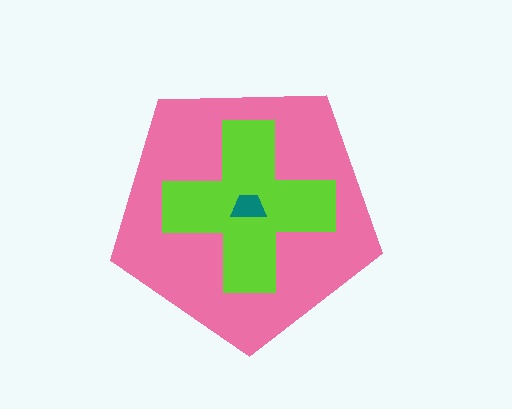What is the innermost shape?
The teal trapezoid.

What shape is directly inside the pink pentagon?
The lime cross.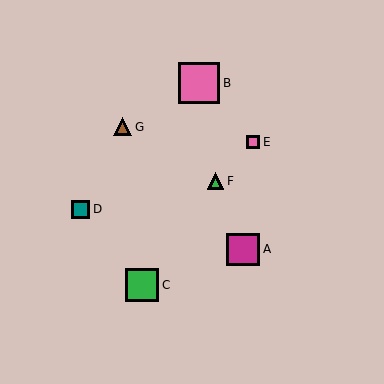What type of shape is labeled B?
Shape B is a pink square.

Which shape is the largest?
The pink square (labeled B) is the largest.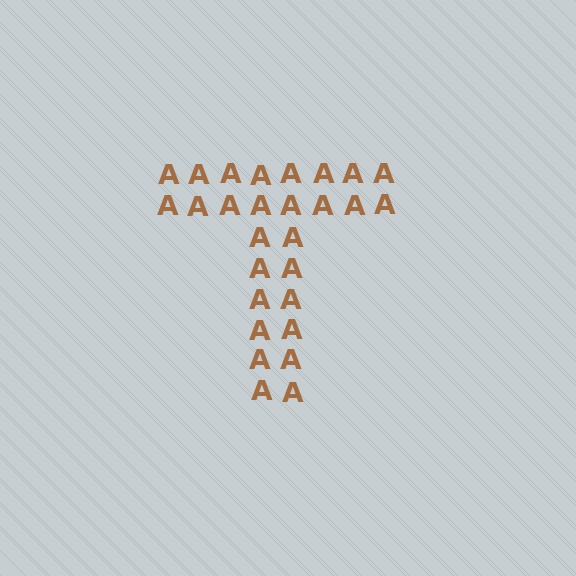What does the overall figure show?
The overall figure shows the letter T.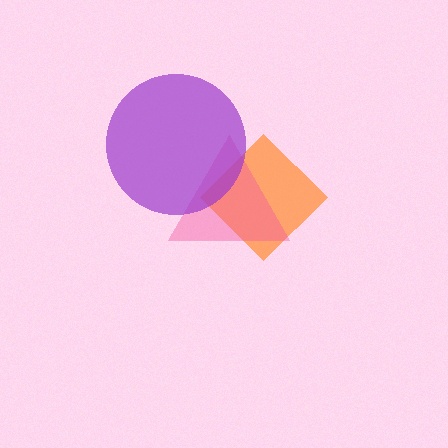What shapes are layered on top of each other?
The layered shapes are: an orange diamond, a pink triangle, a purple circle.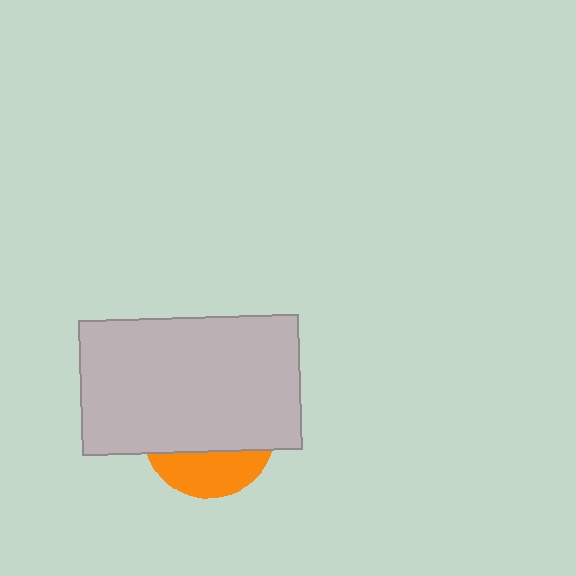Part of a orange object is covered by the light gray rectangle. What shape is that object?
It is a circle.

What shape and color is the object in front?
The object in front is a light gray rectangle.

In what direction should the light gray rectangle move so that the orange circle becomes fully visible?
The light gray rectangle should move up. That is the shortest direction to clear the overlap and leave the orange circle fully visible.